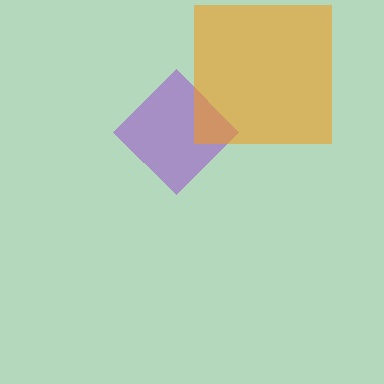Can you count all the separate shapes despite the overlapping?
Yes, there are 2 separate shapes.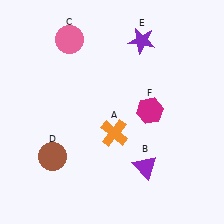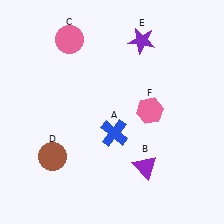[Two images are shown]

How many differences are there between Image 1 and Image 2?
There are 2 differences between the two images.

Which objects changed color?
A changed from orange to blue. F changed from magenta to pink.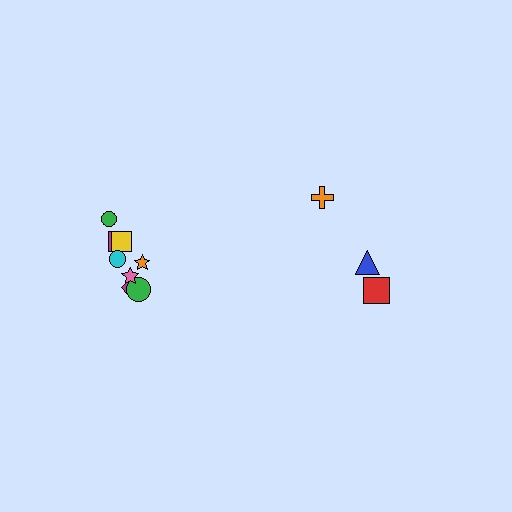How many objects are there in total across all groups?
There are 11 objects.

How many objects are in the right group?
There are 3 objects.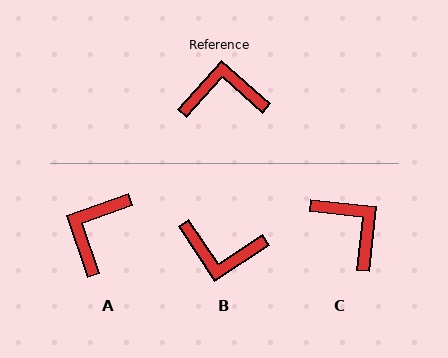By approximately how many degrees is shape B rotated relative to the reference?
Approximately 165 degrees counter-clockwise.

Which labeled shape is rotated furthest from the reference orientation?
B, about 165 degrees away.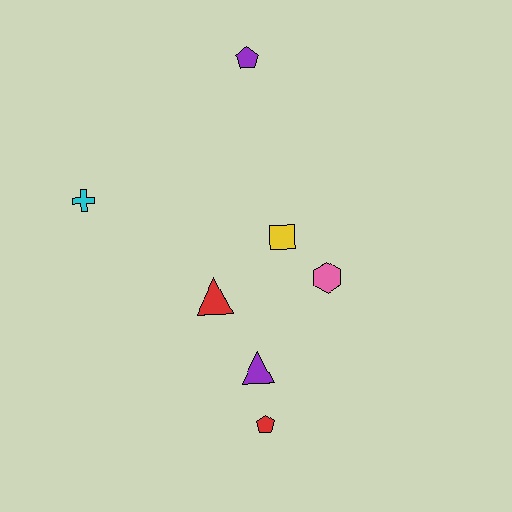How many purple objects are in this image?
There are 2 purple objects.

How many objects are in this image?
There are 7 objects.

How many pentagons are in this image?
There are 2 pentagons.